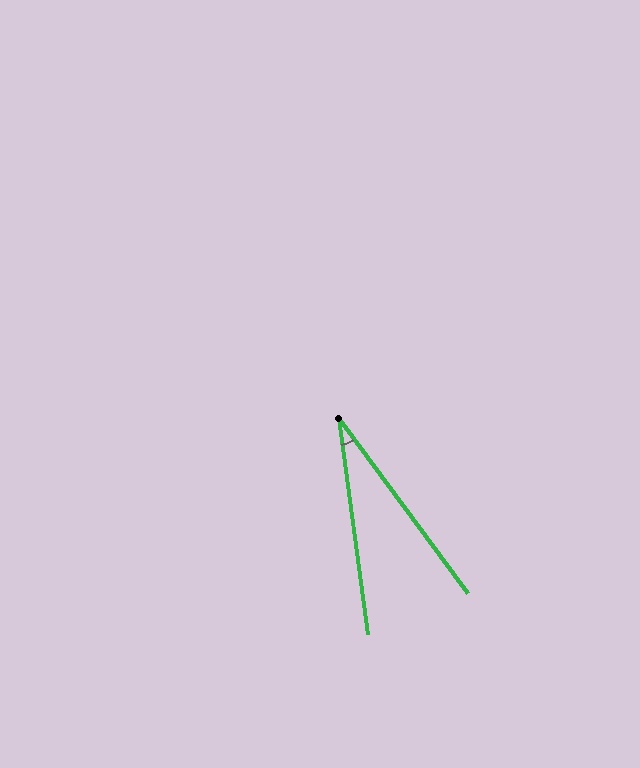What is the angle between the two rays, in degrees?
Approximately 29 degrees.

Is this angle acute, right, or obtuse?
It is acute.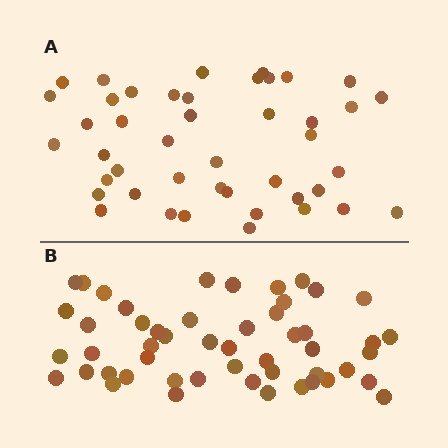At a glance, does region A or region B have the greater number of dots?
Region B (the bottom region) has more dots.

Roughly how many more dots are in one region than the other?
Region B has roughly 8 or so more dots than region A.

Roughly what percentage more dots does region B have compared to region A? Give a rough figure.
About 15% more.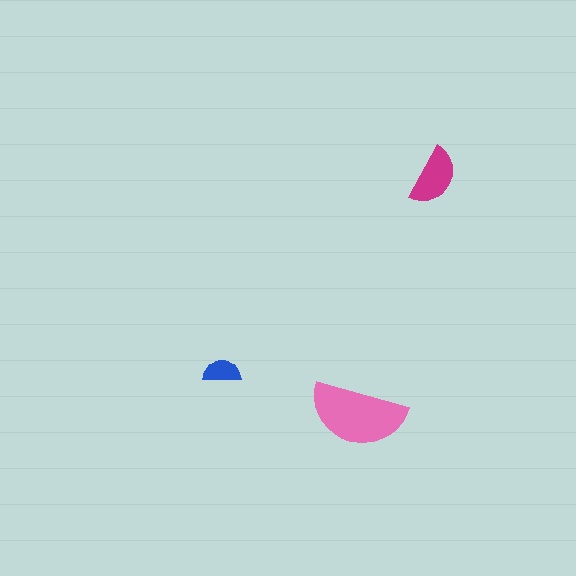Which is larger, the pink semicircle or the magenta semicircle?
The pink one.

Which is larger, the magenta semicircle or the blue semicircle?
The magenta one.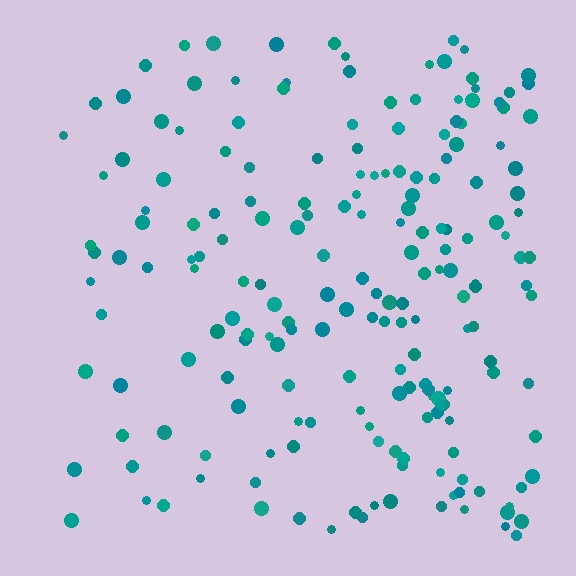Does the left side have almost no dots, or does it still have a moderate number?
Still a moderate number, just noticeably fewer than the right.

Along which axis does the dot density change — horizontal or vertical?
Horizontal.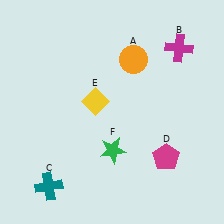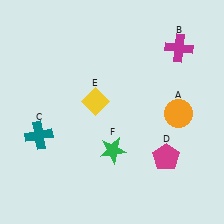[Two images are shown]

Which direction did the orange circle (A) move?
The orange circle (A) moved down.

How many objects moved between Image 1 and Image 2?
2 objects moved between the two images.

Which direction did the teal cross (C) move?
The teal cross (C) moved up.